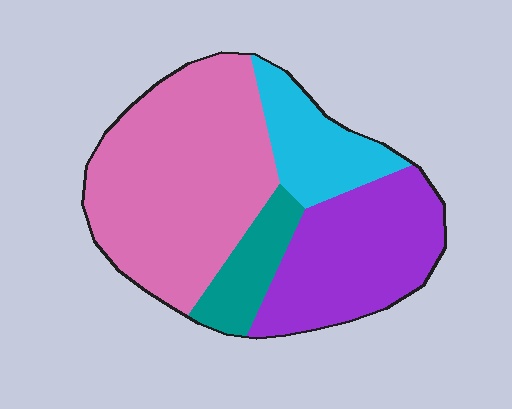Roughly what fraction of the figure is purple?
Purple takes up about one quarter (1/4) of the figure.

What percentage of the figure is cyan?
Cyan takes up about one sixth (1/6) of the figure.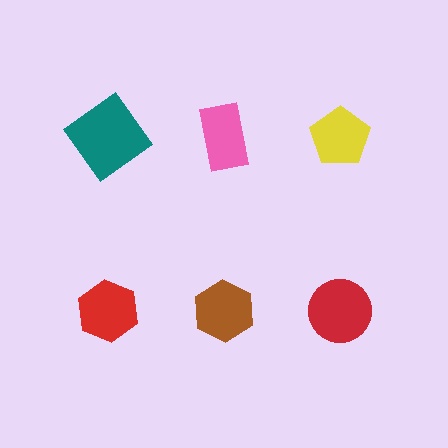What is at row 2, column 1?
A red hexagon.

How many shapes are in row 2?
3 shapes.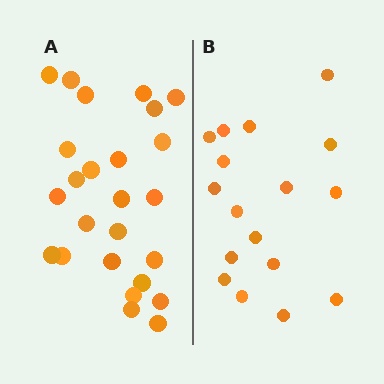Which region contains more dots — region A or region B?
Region A (the left region) has more dots.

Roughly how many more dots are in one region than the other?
Region A has roughly 8 or so more dots than region B.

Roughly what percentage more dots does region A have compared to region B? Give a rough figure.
About 45% more.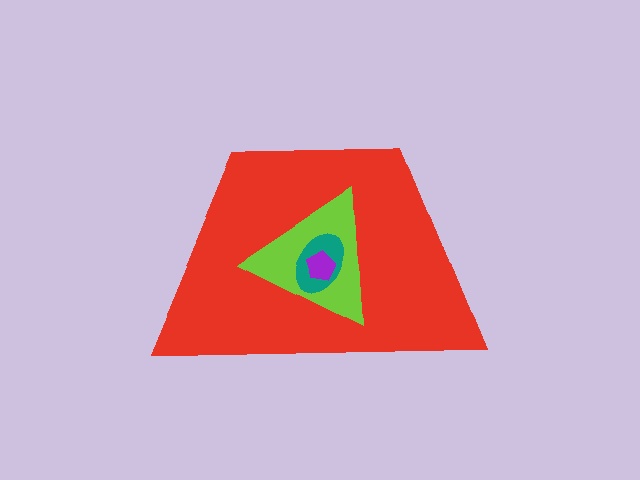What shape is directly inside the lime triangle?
The teal ellipse.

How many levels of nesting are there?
4.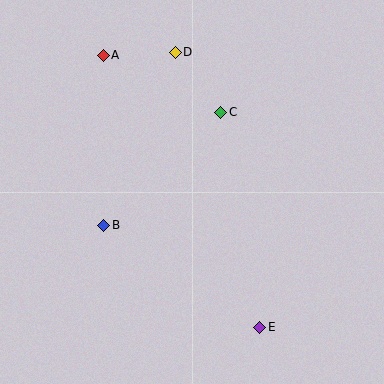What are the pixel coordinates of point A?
Point A is at (103, 55).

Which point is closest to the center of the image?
Point C at (221, 112) is closest to the center.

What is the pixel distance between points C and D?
The distance between C and D is 75 pixels.